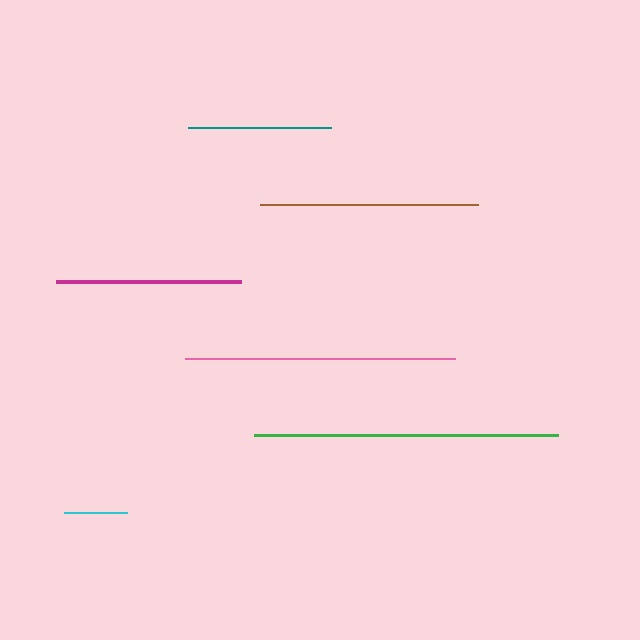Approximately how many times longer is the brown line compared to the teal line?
The brown line is approximately 1.5 times the length of the teal line.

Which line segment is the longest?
The green line is the longest at approximately 304 pixels.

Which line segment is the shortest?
The cyan line is the shortest at approximately 63 pixels.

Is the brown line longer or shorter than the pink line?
The pink line is longer than the brown line.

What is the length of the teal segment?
The teal segment is approximately 143 pixels long.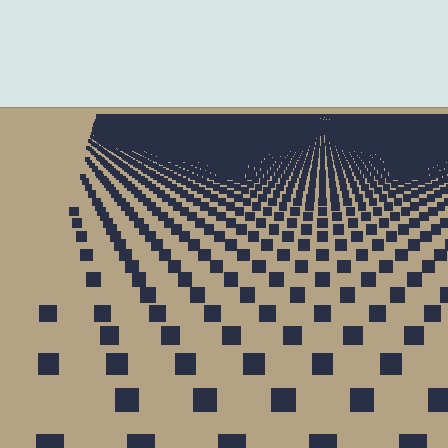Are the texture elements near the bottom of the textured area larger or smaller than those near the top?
Larger. Near the bottom, elements are closer to the viewer and appear at a bigger on-screen size.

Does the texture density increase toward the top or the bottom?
Density increases toward the top.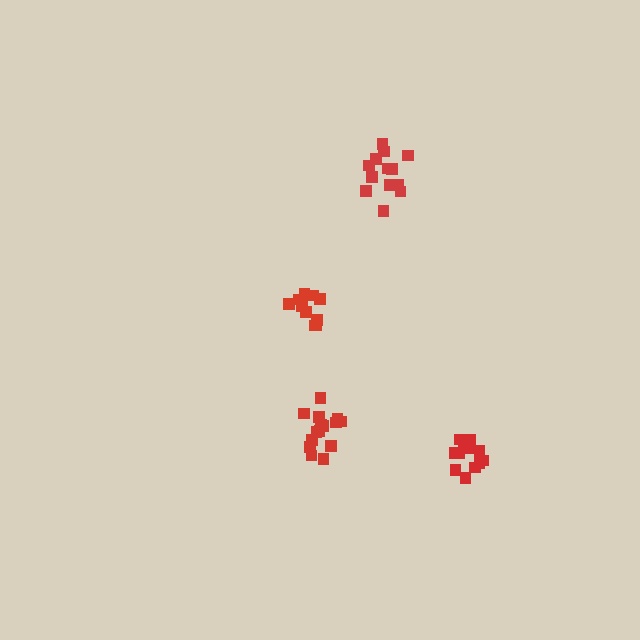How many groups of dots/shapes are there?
There are 4 groups.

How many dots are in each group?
Group 1: 12 dots, Group 2: 10 dots, Group 3: 15 dots, Group 4: 13 dots (50 total).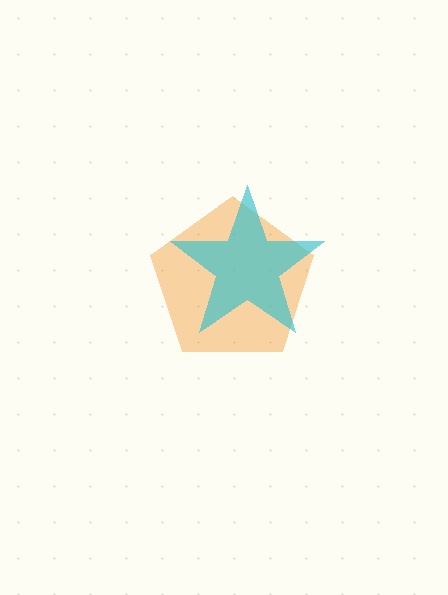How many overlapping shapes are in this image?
There are 2 overlapping shapes in the image.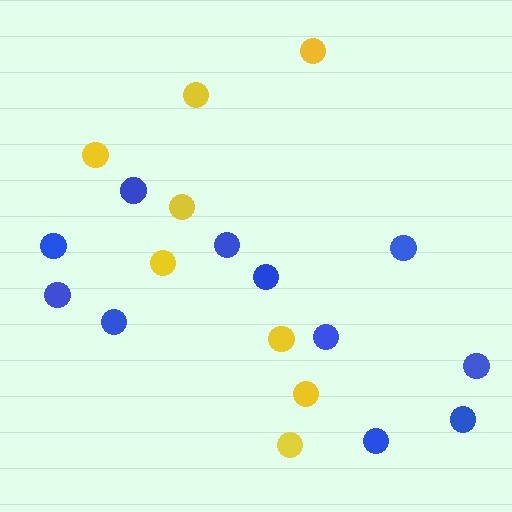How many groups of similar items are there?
There are 2 groups: one group of yellow circles (8) and one group of blue circles (11).